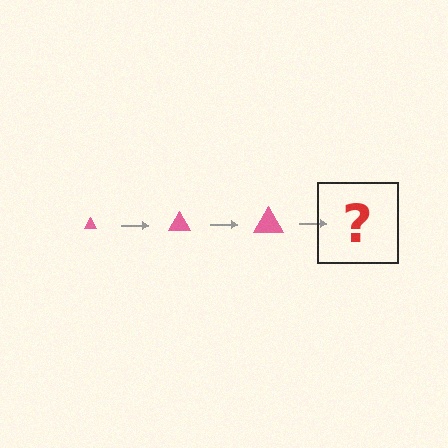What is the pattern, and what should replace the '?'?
The pattern is that the triangle gets progressively larger each step. The '?' should be a pink triangle, larger than the previous one.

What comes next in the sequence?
The next element should be a pink triangle, larger than the previous one.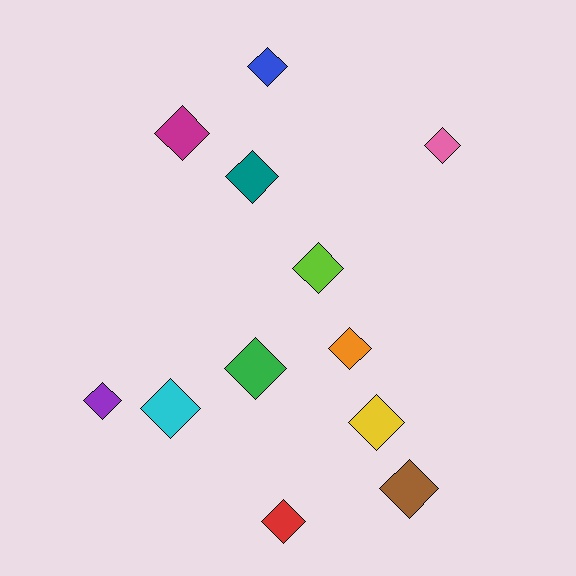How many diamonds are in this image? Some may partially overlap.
There are 12 diamonds.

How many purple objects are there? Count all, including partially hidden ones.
There is 1 purple object.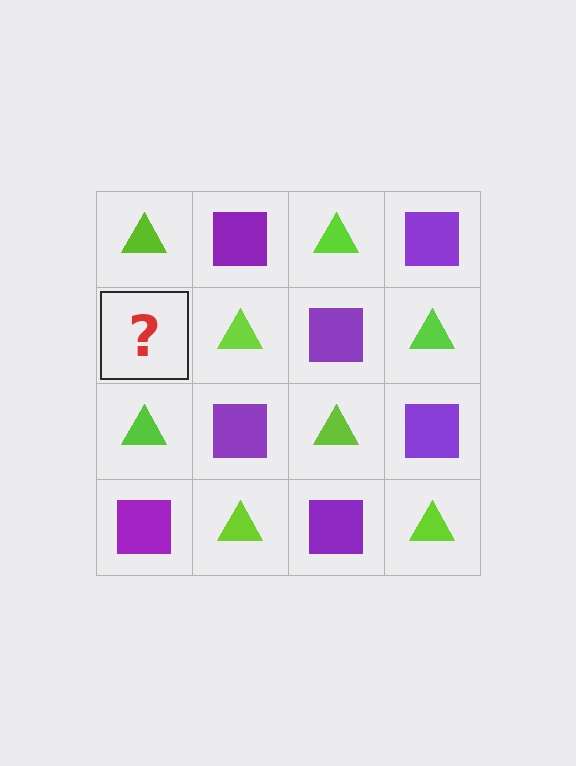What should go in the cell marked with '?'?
The missing cell should contain a purple square.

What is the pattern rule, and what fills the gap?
The rule is that it alternates lime triangle and purple square in a checkerboard pattern. The gap should be filled with a purple square.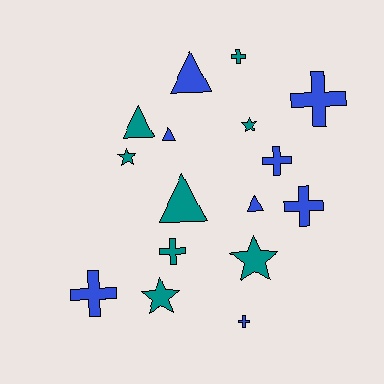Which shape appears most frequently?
Cross, with 7 objects.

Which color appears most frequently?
Teal, with 8 objects.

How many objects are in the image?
There are 16 objects.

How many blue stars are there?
There are no blue stars.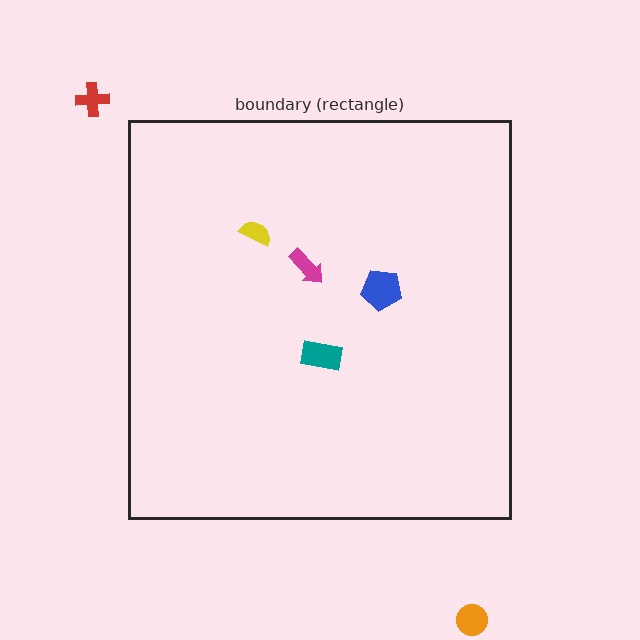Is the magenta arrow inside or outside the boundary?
Inside.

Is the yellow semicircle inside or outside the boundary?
Inside.